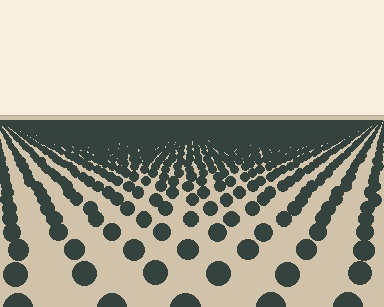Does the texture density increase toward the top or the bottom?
Density increases toward the top.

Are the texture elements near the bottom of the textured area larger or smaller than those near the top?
Larger. Near the bottom, elements are closer to the viewer and appear at a bigger on-screen size.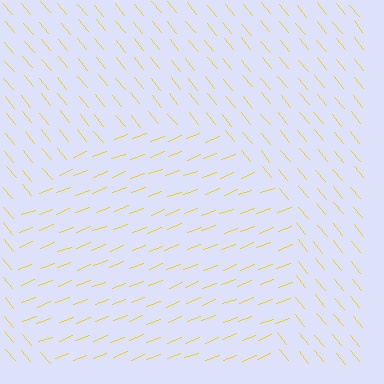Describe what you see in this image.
The image is filled with small yellow line segments. A circle region in the image has lines oriented differently from the surrounding lines, creating a visible texture boundary.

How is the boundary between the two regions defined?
The boundary is defined purely by a change in line orientation (approximately 72 degrees difference). All lines are the same color and thickness.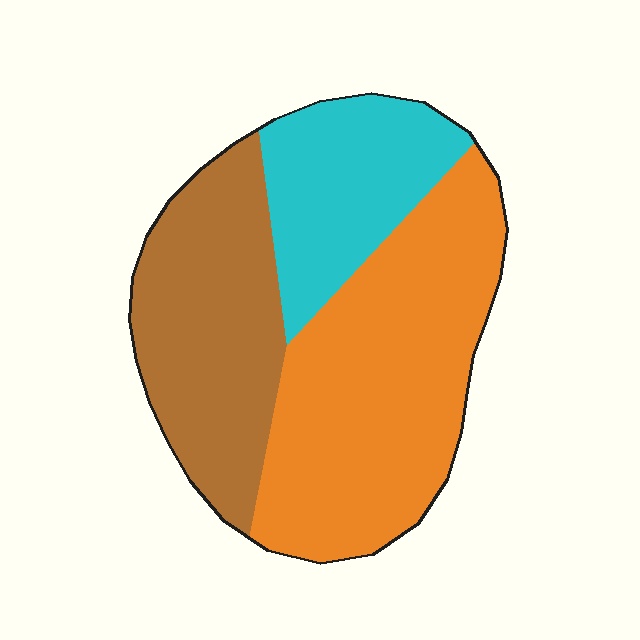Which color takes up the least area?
Cyan, at roughly 20%.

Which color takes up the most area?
Orange, at roughly 45%.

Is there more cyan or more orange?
Orange.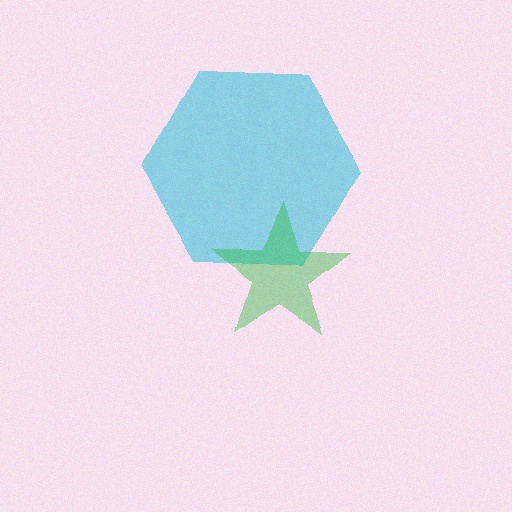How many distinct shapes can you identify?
There are 2 distinct shapes: a cyan hexagon, a green star.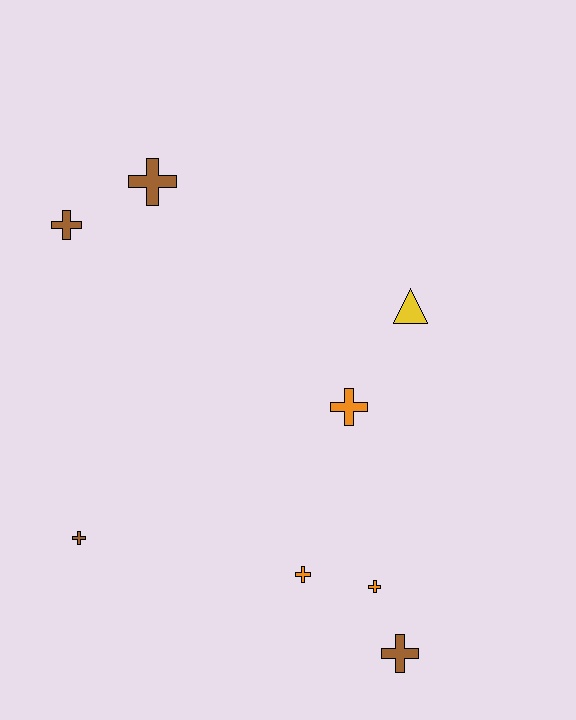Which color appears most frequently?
Brown, with 4 objects.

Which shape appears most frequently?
Cross, with 7 objects.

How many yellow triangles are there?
There is 1 yellow triangle.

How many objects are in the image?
There are 8 objects.